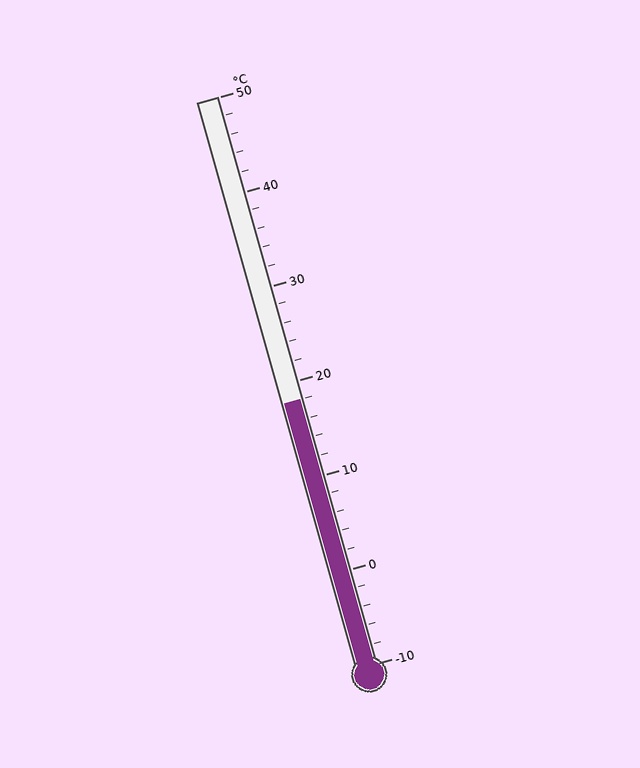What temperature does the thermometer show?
The thermometer shows approximately 18°C.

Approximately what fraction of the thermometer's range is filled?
The thermometer is filled to approximately 45% of its range.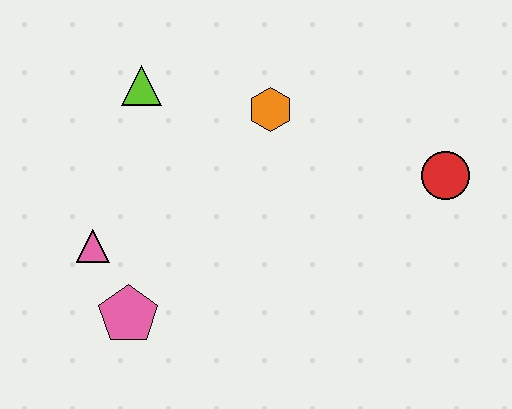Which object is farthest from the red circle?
The pink triangle is farthest from the red circle.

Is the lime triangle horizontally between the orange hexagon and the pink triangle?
Yes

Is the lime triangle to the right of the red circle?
No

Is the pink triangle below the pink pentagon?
No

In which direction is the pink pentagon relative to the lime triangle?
The pink pentagon is below the lime triangle.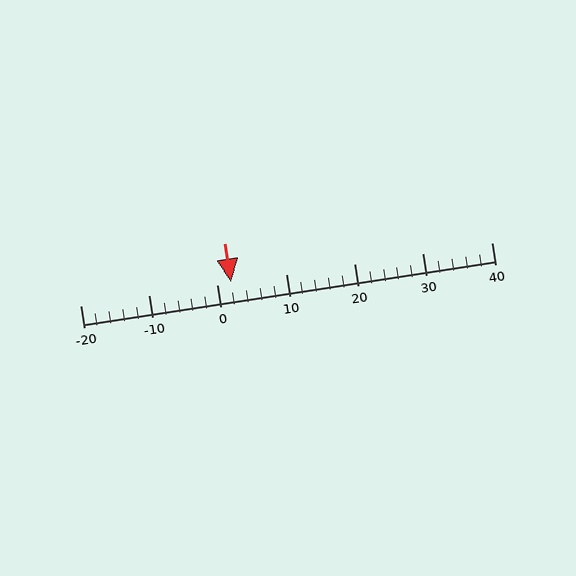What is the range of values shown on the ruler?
The ruler shows values from -20 to 40.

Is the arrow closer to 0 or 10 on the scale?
The arrow is closer to 0.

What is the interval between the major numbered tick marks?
The major tick marks are spaced 10 units apart.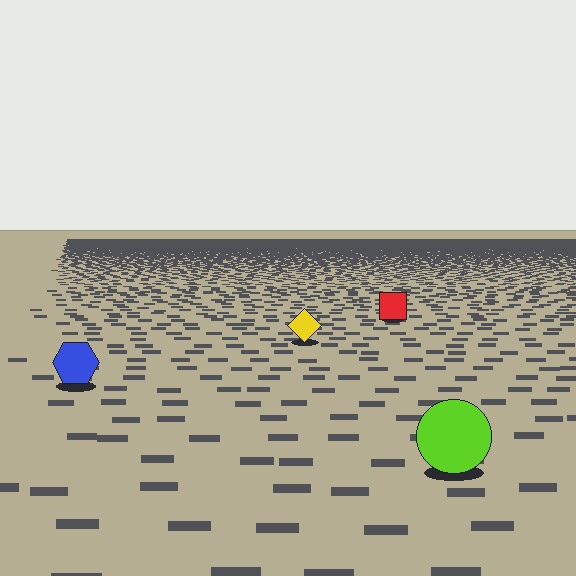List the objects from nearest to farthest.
From nearest to farthest: the lime circle, the blue hexagon, the yellow diamond, the red square.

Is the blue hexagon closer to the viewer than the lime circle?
No. The lime circle is closer — you can tell from the texture gradient: the ground texture is coarser near it.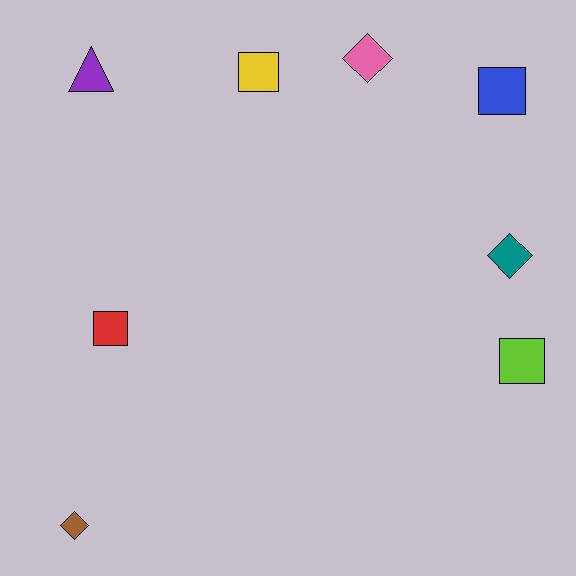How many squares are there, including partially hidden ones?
There are 4 squares.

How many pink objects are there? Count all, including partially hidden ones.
There is 1 pink object.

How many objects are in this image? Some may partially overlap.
There are 8 objects.